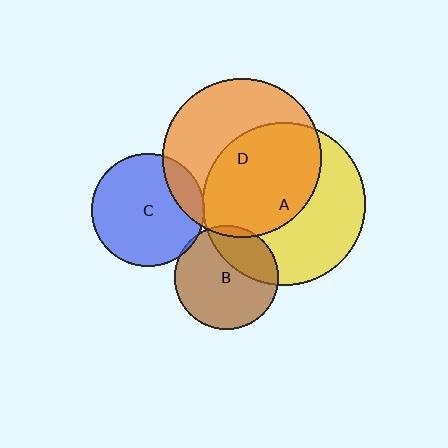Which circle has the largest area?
Circle A (yellow).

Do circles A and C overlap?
Yes.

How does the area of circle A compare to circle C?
Approximately 2.1 times.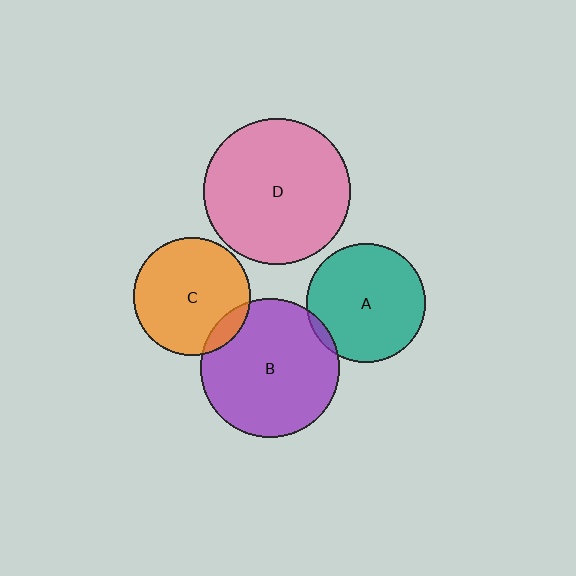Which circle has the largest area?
Circle D (pink).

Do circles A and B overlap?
Yes.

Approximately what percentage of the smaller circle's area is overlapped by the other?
Approximately 5%.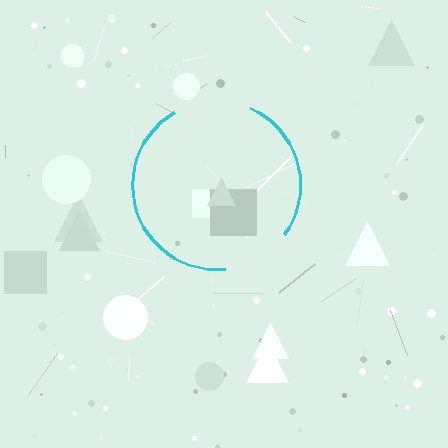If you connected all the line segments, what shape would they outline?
They would outline a circle.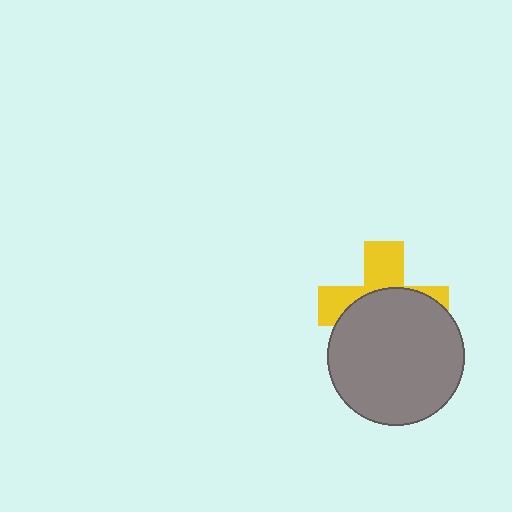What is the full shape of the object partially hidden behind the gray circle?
The partially hidden object is a yellow cross.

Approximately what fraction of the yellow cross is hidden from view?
Roughly 58% of the yellow cross is hidden behind the gray circle.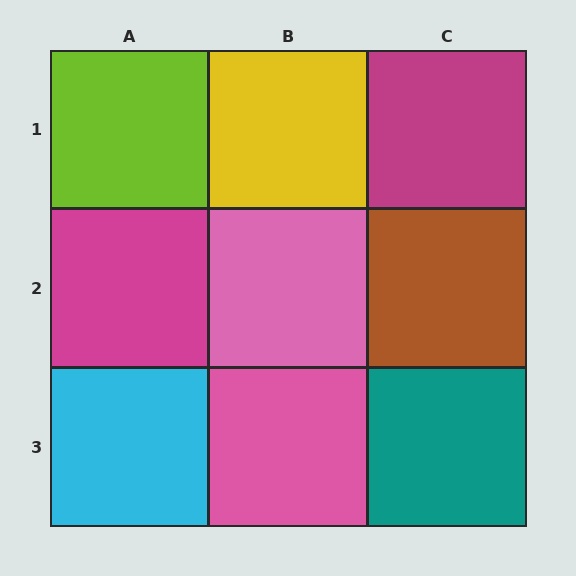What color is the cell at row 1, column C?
Magenta.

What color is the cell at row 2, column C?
Brown.